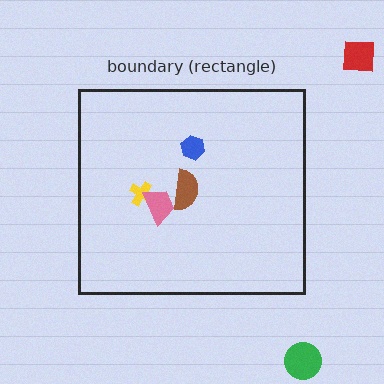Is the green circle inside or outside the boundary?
Outside.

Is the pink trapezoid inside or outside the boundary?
Inside.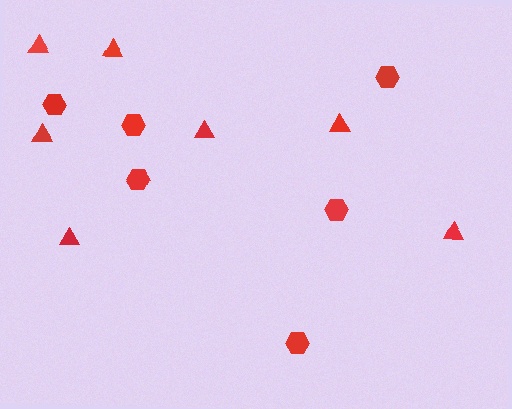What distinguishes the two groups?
There are 2 groups: one group of hexagons (6) and one group of triangles (7).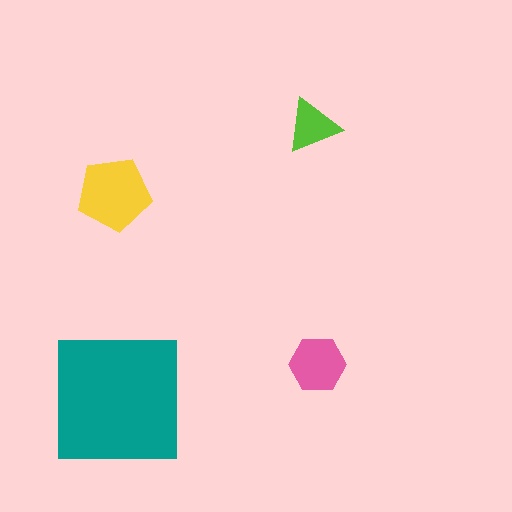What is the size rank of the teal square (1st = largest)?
1st.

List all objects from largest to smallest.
The teal square, the yellow pentagon, the pink hexagon, the lime triangle.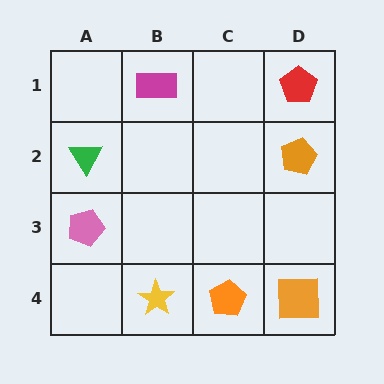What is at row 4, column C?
An orange pentagon.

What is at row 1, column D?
A red pentagon.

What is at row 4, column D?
An orange square.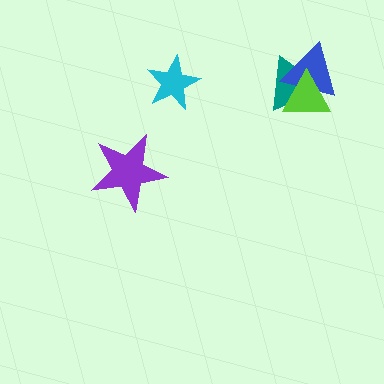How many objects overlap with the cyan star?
0 objects overlap with the cyan star.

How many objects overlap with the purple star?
0 objects overlap with the purple star.